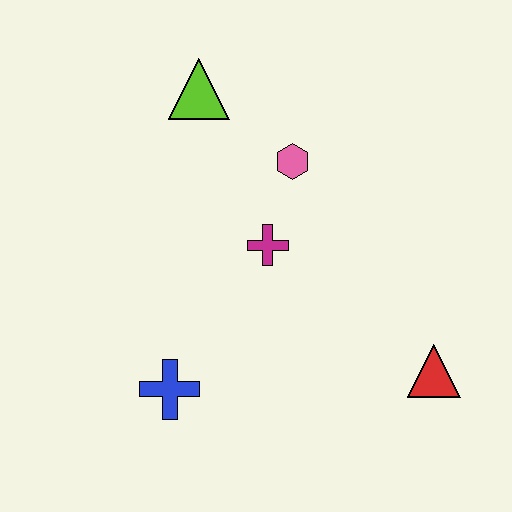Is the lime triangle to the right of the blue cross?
Yes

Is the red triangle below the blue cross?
No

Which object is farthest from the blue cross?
The lime triangle is farthest from the blue cross.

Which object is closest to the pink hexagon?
The magenta cross is closest to the pink hexagon.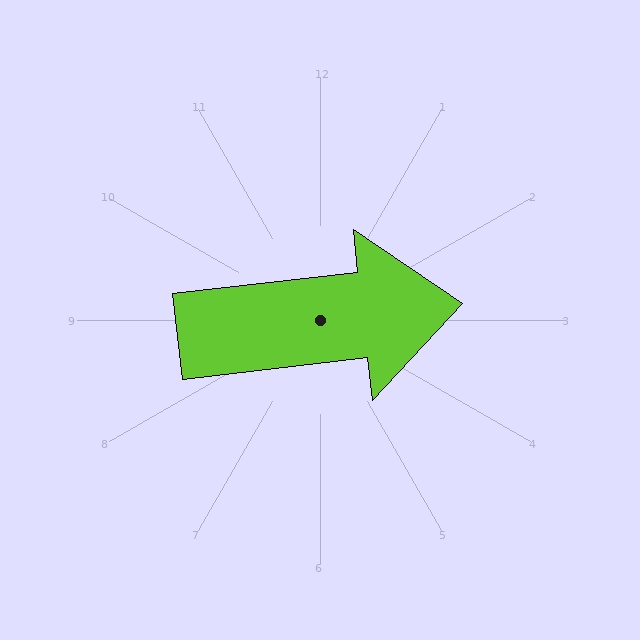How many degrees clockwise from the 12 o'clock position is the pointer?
Approximately 83 degrees.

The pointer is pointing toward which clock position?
Roughly 3 o'clock.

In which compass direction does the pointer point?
East.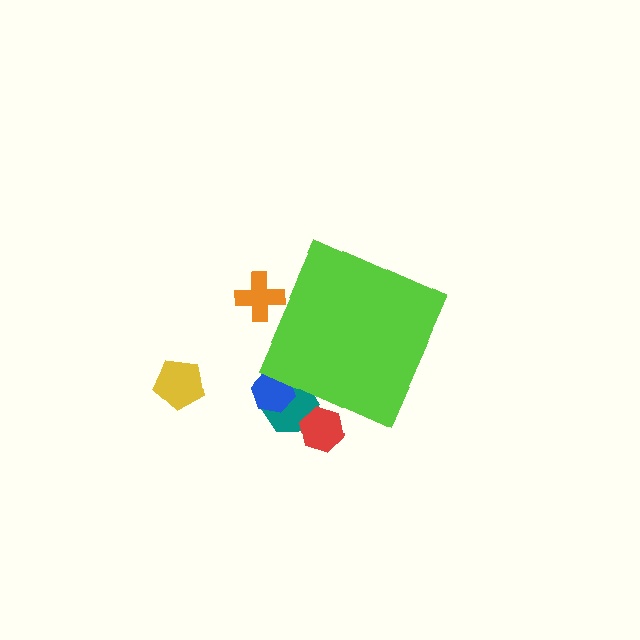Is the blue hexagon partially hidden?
Yes, the blue hexagon is partially hidden behind the lime diamond.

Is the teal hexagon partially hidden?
Yes, the teal hexagon is partially hidden behind the lime diamond.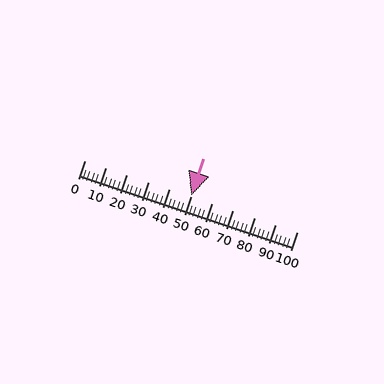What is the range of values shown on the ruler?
The ruler shows values from 0 to 100.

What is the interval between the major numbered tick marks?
The major tick marks are spaced 10 units apart.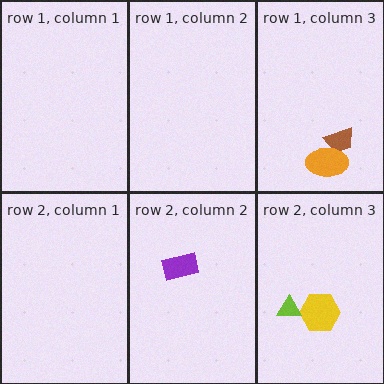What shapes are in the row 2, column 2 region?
The purple rectangle.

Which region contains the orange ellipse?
The row 1, column 3 region.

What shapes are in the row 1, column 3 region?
The brown trapezoid, the orange ellipse.